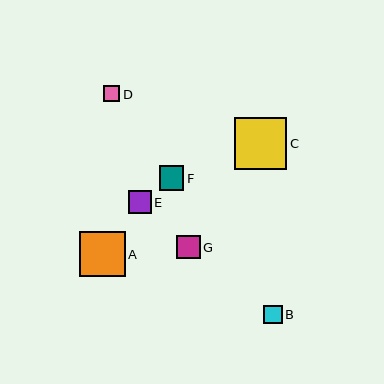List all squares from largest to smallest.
From largest to smallest: C, A, F, G, E, B, D.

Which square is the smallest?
Square D is the smallest with a size of approximately 16 pixels.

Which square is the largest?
Square C is the largest with a size of approximately 52 pixels.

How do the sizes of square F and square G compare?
Square F and square G are approximately the same size.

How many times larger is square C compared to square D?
Square C is approximately 3.3 times the size of square D.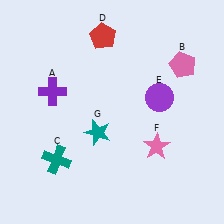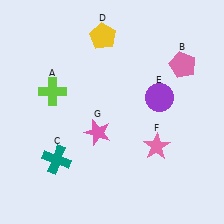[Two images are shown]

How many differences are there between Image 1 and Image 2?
There are 3 differences between the two images.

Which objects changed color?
A changed from purple to lime. D changed from red to yellow. G changed from teal to pink.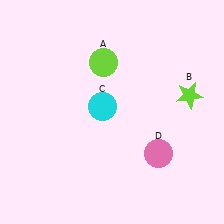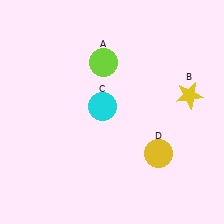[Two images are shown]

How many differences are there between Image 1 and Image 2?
There are 2 differences between the two images.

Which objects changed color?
B changed from lime to yellow. D changed from pink to yellow.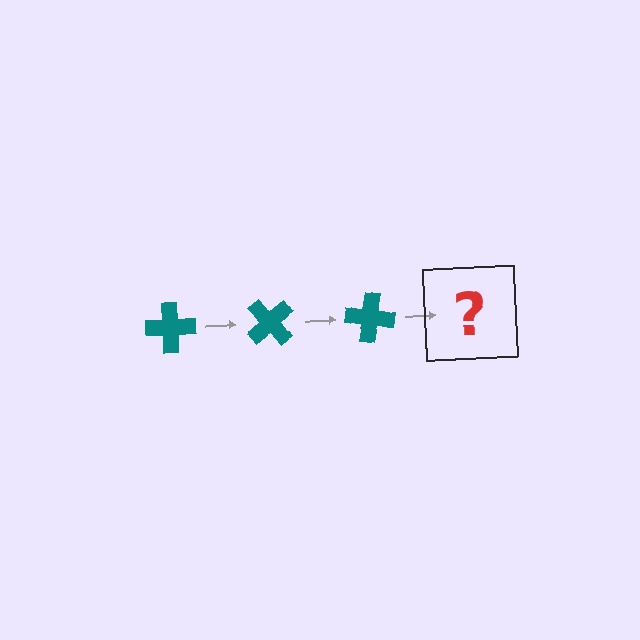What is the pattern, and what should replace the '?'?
The pattern is that the cross rotates 50 degrees each step. The '?' should be a teal cross rotated 150 degrees.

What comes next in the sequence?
The next element should be a teal cross rotated 150 degrees.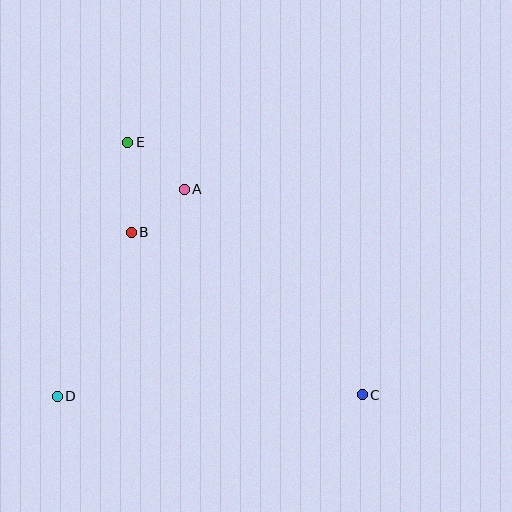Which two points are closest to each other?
Points A and B are closest to each other.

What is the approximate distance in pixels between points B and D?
The distance between B and D is approximately 180 pixels.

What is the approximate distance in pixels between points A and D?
The distance between A and D is approximately 243 pixels.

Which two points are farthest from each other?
Points C and E are farthest from each other.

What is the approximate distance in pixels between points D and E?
The distance between D and E is approximately 264 pixels.